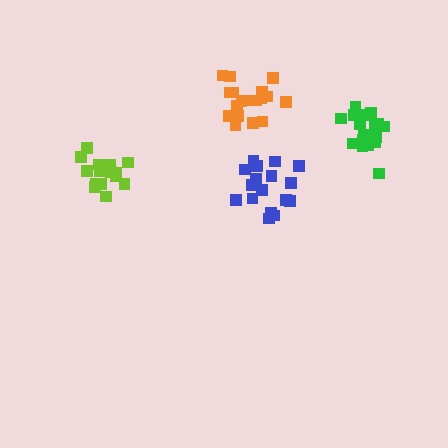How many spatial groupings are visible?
There are 4 spatial groupings.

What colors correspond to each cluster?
The clusters are colored: orange, blue, lime, green.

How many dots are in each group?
Group 1: 19 dots, Group 2: 17 dots, Group 3: 15 dots, Group 4: 20 dots (71 total).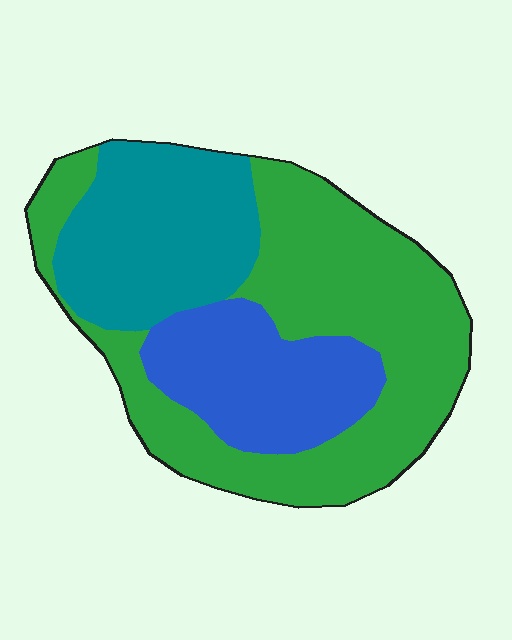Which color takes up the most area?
Green, at roughly 50%.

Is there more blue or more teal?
Teal.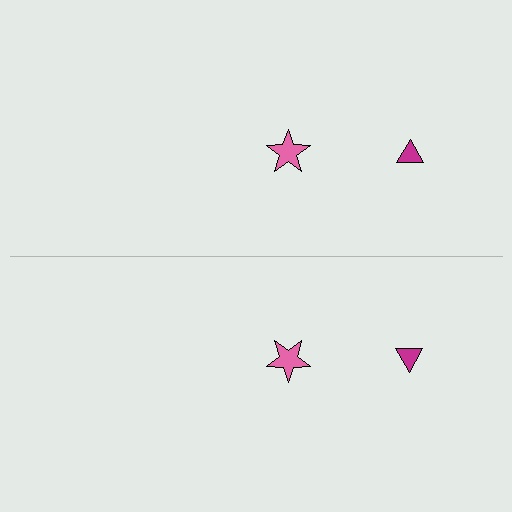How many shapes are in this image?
There are 4 shapes in this image.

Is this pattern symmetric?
Yes, this pattern has bilateral (reflection) symmetry.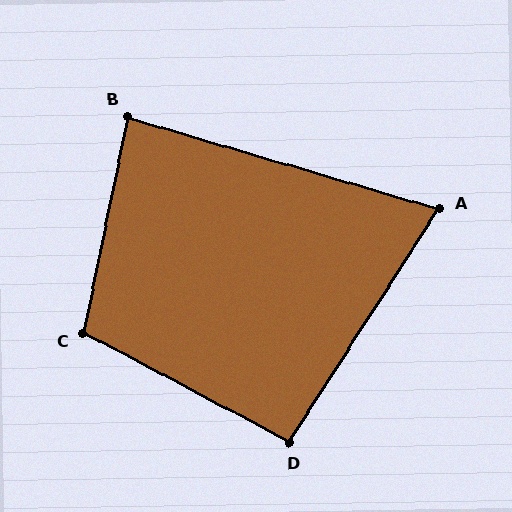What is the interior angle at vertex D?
Approximately 95 degrees (approximately right).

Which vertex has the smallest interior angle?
A, at approximately 74 degrees.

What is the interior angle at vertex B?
Approximately 85 degrees (approximately right).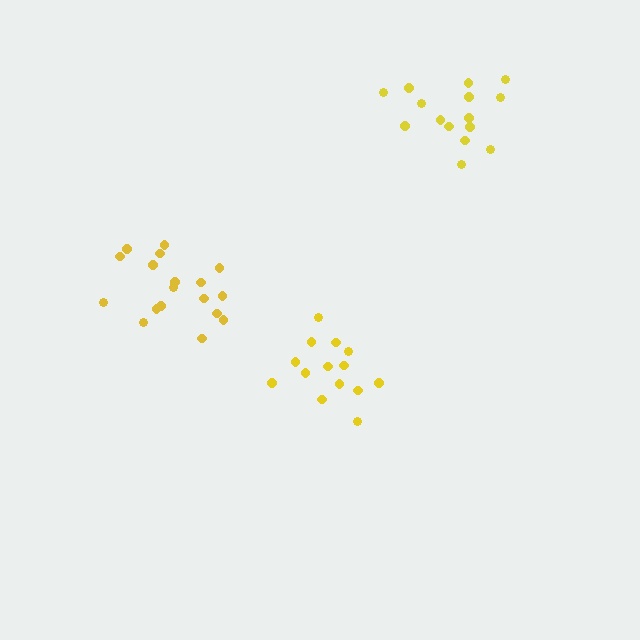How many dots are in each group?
Group 1: 14 dots, Group 2: 18 dots, Group 3: 15 dots (47 total).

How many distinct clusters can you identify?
There are 3 distinct clusters.